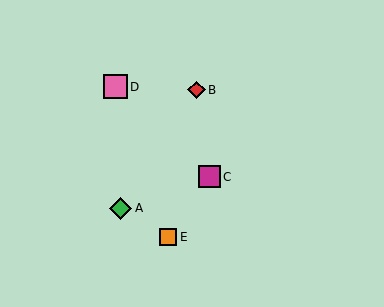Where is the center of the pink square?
The center of the pink square is at (115, 87).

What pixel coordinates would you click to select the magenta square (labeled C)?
Click at (209, 177) to select the magenta square C.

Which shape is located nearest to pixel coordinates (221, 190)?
The magenta square (labeled C) at (209, 177) is nearest to that location.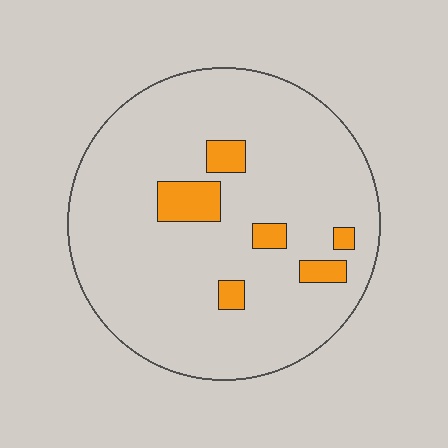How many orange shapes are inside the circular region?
6.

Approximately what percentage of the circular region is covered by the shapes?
Approximately 10%.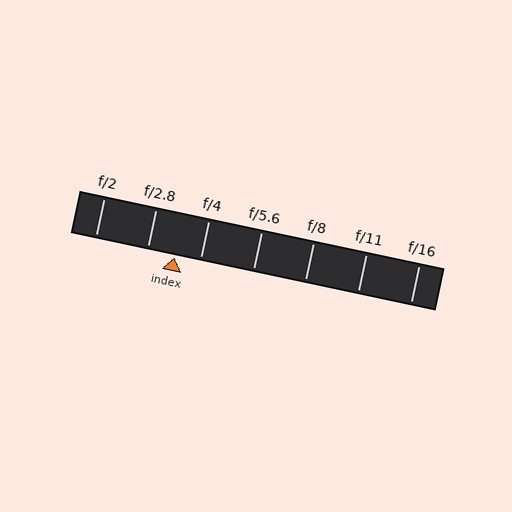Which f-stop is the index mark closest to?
The index mark is closest to f/4.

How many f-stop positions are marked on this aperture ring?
There are 7 f-stop positions marked.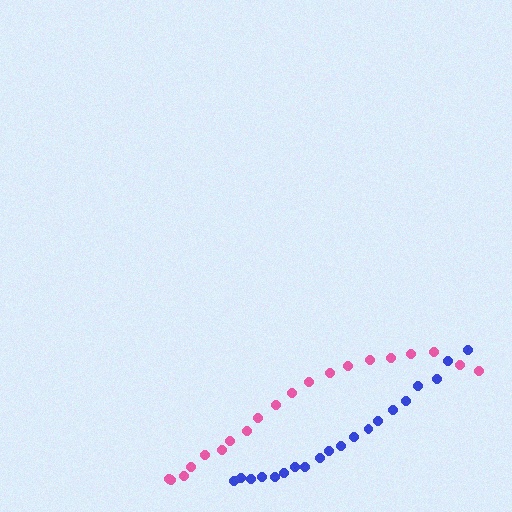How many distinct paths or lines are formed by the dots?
There are 2 distinct paths.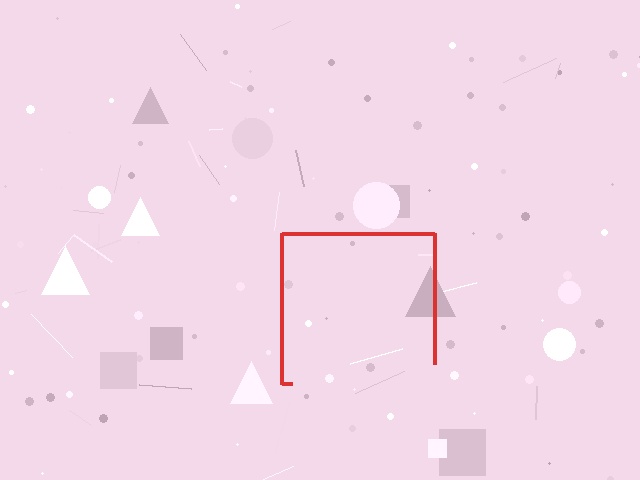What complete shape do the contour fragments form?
The contour fragments form a square.